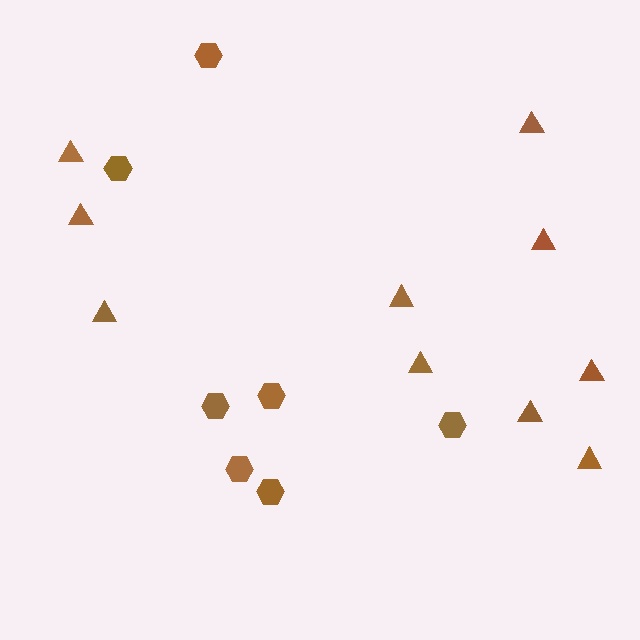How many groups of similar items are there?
There are 2 groups: one group of triangles (10) and one group of hexagons (7).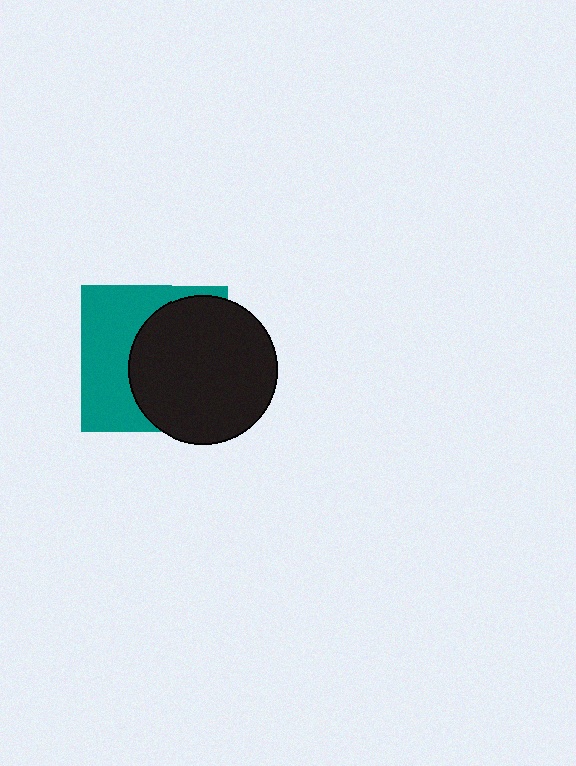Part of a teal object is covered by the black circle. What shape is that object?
It is a square.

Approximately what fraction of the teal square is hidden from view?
Roughly 55% of the teal square is hidden behind the black circle.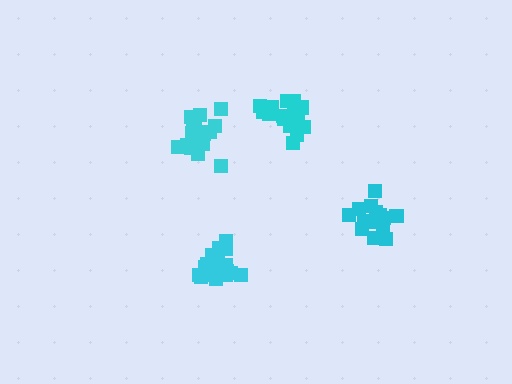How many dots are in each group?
Group 1: 15 dots, Group 2: 17 dots, Group 3: 21 dots, Group 4: 19 dots (72 total).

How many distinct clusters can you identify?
There are 4 distinct clusters.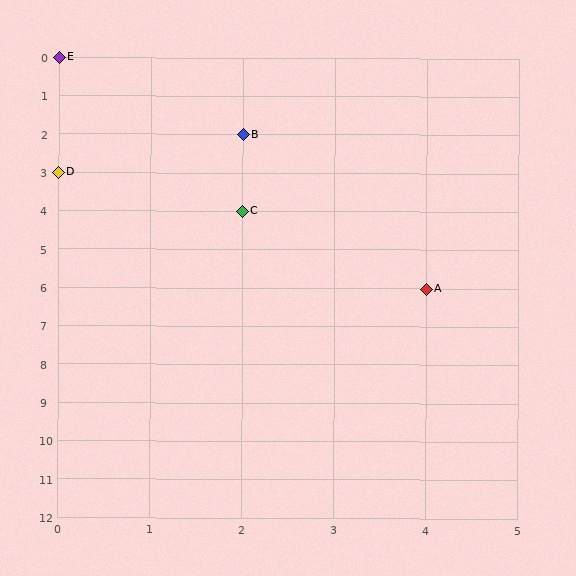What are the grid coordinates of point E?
Point E is at grid coordinates (0, 0).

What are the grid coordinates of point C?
Point C is at grid coordinates (2, 4).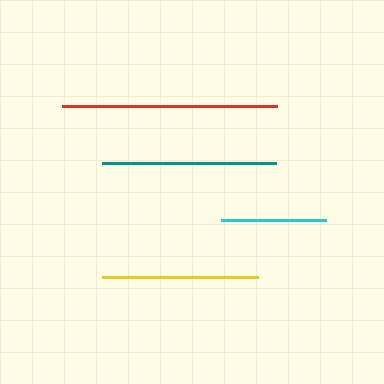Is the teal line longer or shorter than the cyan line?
The teal line is longer than the cyan line.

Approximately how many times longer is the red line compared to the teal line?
The red line is approximately 1.2 times the length of the teal line.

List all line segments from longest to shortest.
From longest to shortest: red, teal, yellow, cyan.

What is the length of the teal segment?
The teal segment is approximately 174 pixels long.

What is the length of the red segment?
The red segment is approximately 215 pixels long.